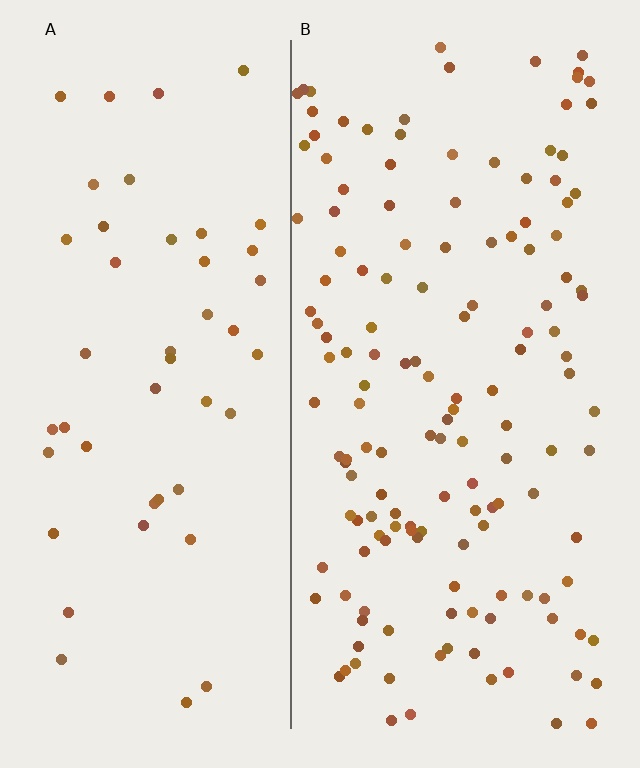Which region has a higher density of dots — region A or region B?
B (the right).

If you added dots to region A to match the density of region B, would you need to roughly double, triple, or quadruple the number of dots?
Approximately triple.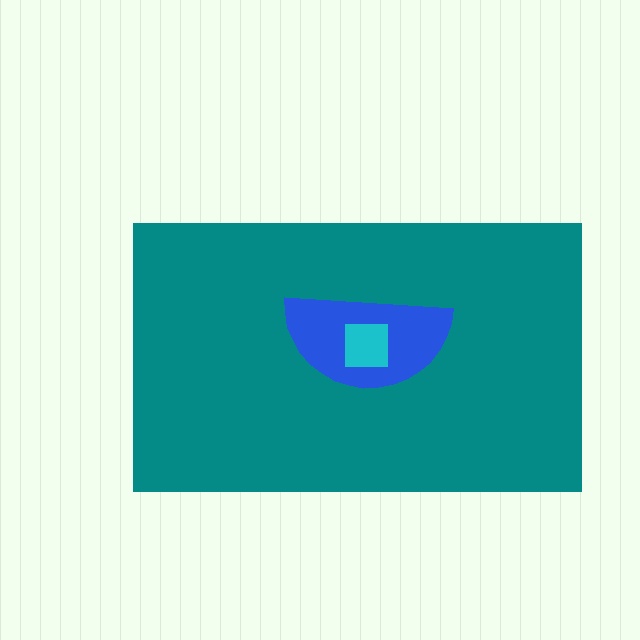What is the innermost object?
The cyan square.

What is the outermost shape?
The teal rectangle.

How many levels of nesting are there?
3.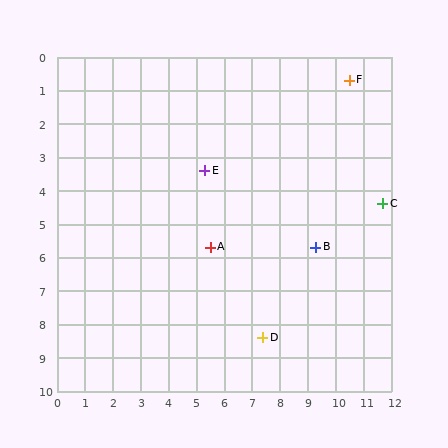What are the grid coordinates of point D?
Point D is at approximately (7.4, 8.4).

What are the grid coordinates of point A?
Point A is at approximately (5.5, 5.7).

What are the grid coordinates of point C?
Point C is at approximately (11.7, 4.4).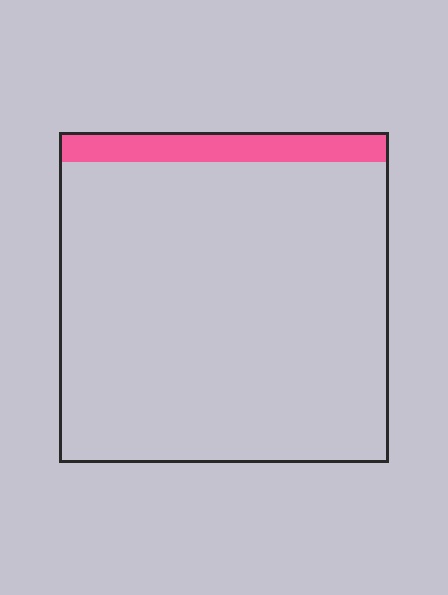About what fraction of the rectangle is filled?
About one tenth (1/10).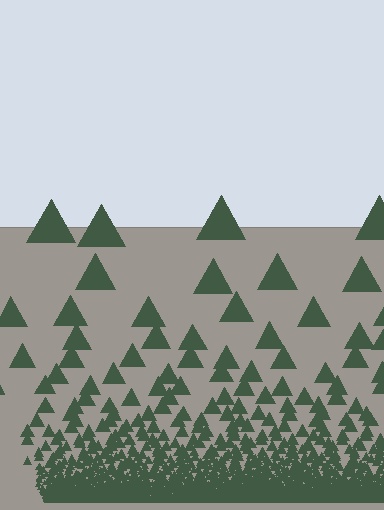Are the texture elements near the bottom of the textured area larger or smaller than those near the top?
Smaller. The gradient is inverted — elements near the bottom are smaller and denser.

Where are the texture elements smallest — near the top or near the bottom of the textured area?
Near the bottom.